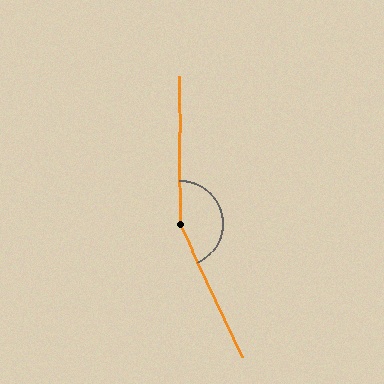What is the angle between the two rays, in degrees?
Approximately 155 degrees.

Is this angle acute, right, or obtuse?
It is obtuse.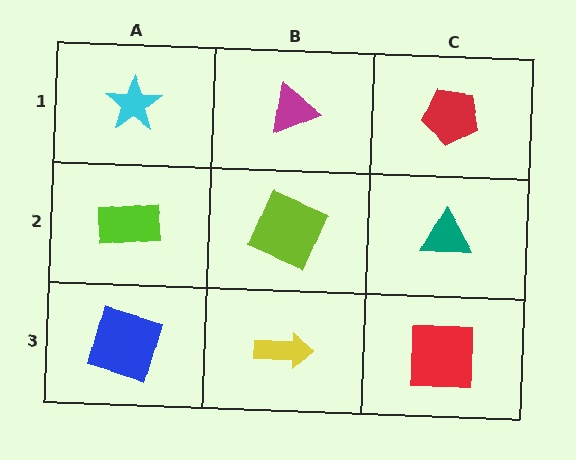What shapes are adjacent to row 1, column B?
A lime square (row 2, column B), a cyan star (row 1, column A), a red pentagon (row 1, column C).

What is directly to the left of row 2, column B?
A lime rectangle.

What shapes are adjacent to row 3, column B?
A lime square (row 2, column B), a blue square (row 3, column A), a red square (row 3, column C).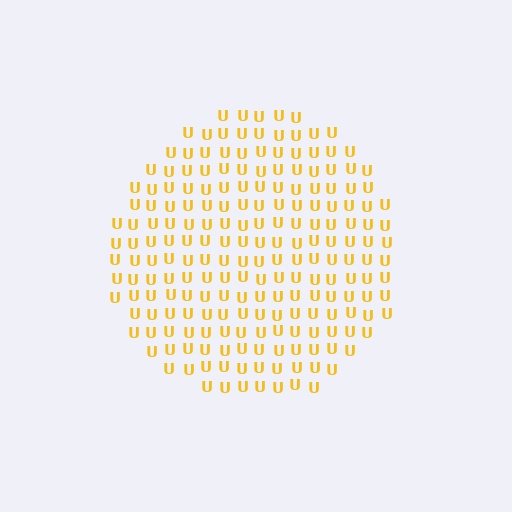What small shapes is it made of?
It is made of small letter U's.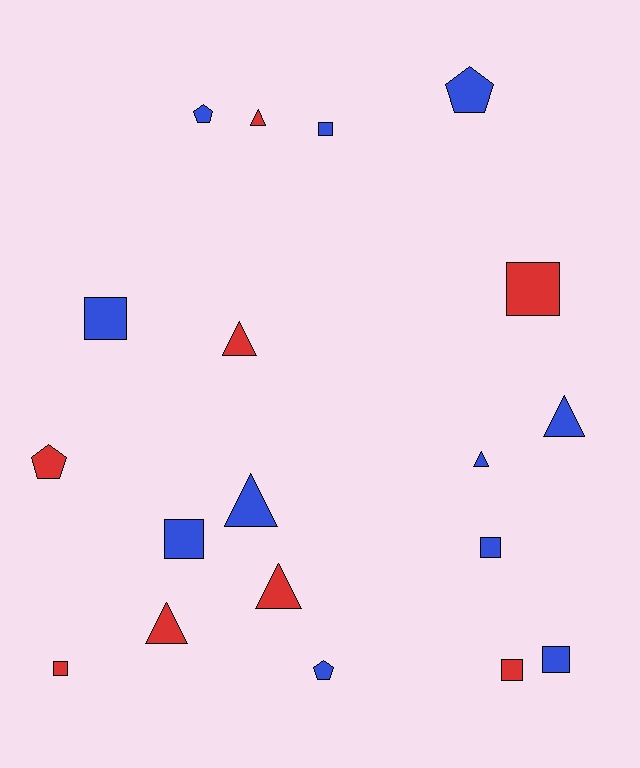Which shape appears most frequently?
Square, with 8 objects.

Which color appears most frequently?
Blue, with 11 objects.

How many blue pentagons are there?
There are 3 blue pentagons.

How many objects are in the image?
There are 19 objects.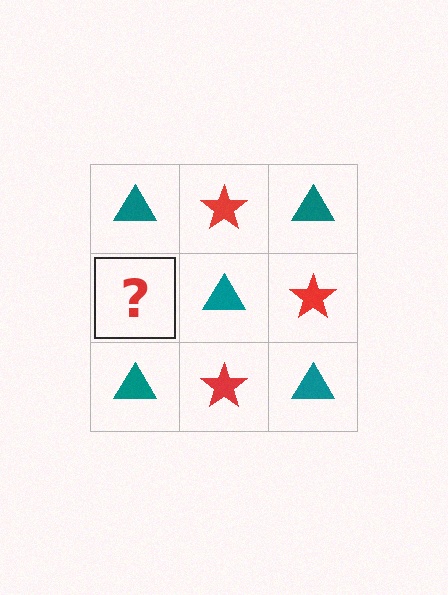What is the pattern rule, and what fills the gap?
The rule is that it alternates teal triangle and red star in a checkerboard pattern. The gap should be filled with a red star.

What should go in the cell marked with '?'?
The missing cell should contain a red star.